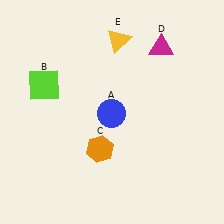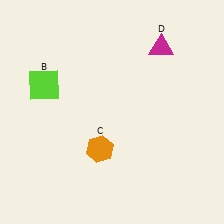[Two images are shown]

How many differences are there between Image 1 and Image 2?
There are 2 differences between the two images.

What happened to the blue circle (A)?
The blue circle (A) was removed in Image 2. It was in the bottom-left area of Image 1.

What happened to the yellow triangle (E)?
The yellow triangle (E) was removed in Image 2. It was in the top-right area of Image 1.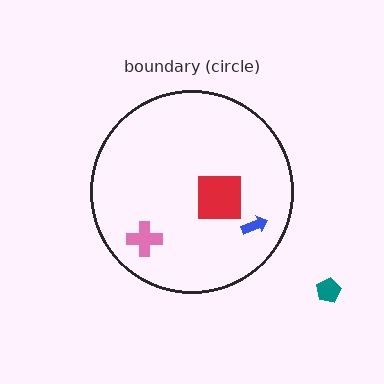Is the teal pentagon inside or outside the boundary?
Outside.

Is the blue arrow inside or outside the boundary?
Inside.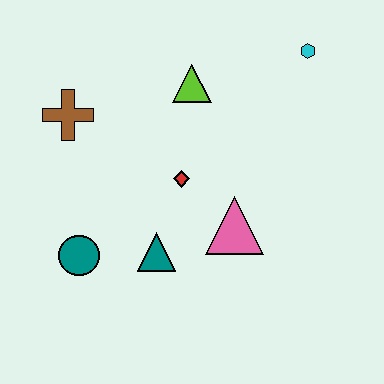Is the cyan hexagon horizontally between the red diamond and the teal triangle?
No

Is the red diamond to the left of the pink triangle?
Yes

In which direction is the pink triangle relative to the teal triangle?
The pink triangle is to the right of the teal triangle.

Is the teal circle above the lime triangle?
No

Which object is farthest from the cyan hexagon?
The teal circle is farthest from the cyan hexagon.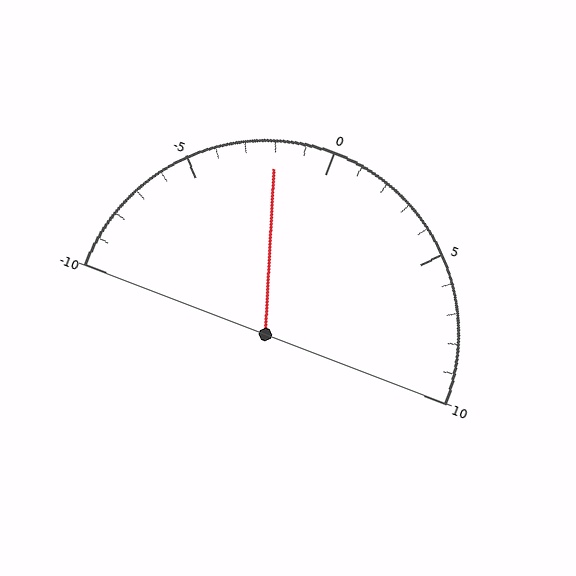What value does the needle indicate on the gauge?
The needle indicates approximately -2.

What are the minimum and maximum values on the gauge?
The gauge ranges from -10 to 10.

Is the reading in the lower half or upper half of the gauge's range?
The reading is in the lower half of the range (-10 to 10).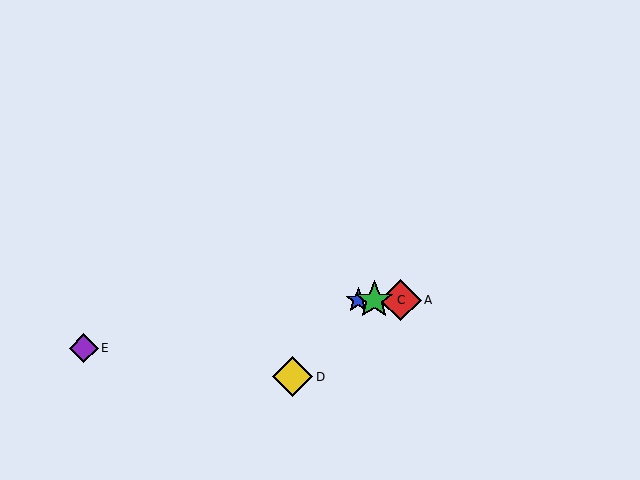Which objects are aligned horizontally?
Objects A, B, C are aligned horizontally.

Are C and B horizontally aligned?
Yes, both are at y≈300.